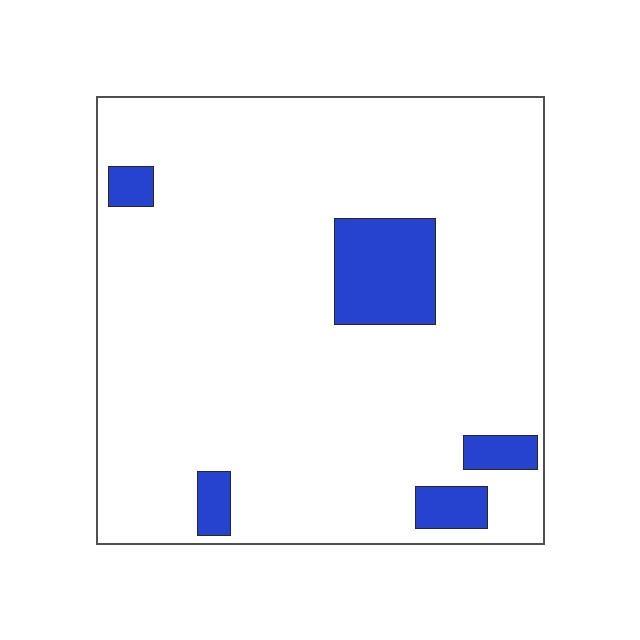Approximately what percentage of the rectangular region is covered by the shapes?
Approximately 10%.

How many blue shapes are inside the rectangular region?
5.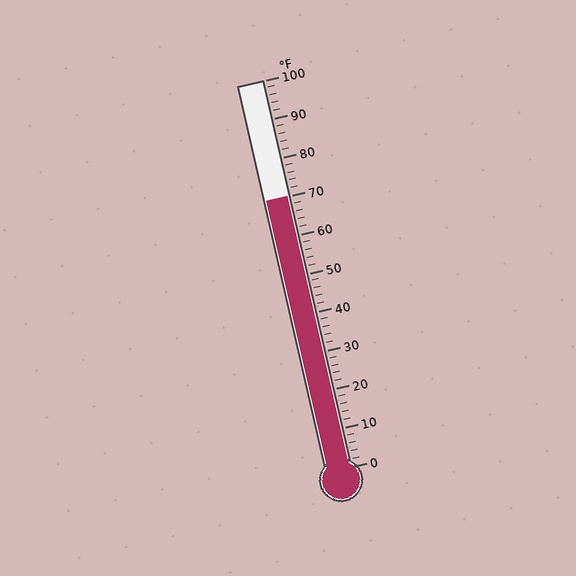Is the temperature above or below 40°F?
The temperature is above 40°F.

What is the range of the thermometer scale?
The thermometer scale ranges from 0°F to 100°F.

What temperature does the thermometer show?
The thermometer shows approximately 70°F.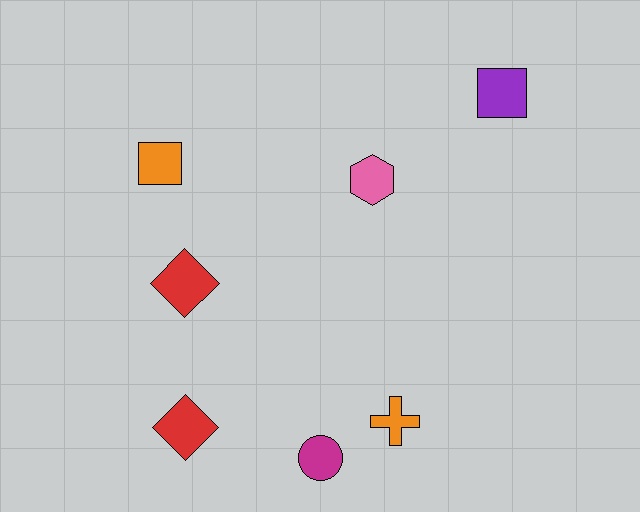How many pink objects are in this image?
There is 1 pink object.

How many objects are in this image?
There are 7 objects.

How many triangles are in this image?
There are no triangles.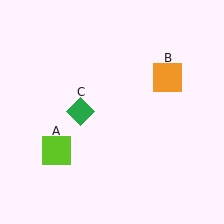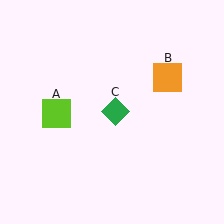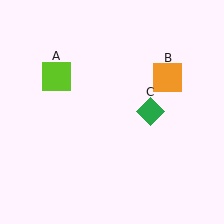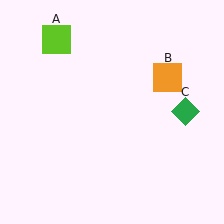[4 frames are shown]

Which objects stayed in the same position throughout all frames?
Orange square (object B) remained stationary.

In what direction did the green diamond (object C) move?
The green diamond (object C) moved right.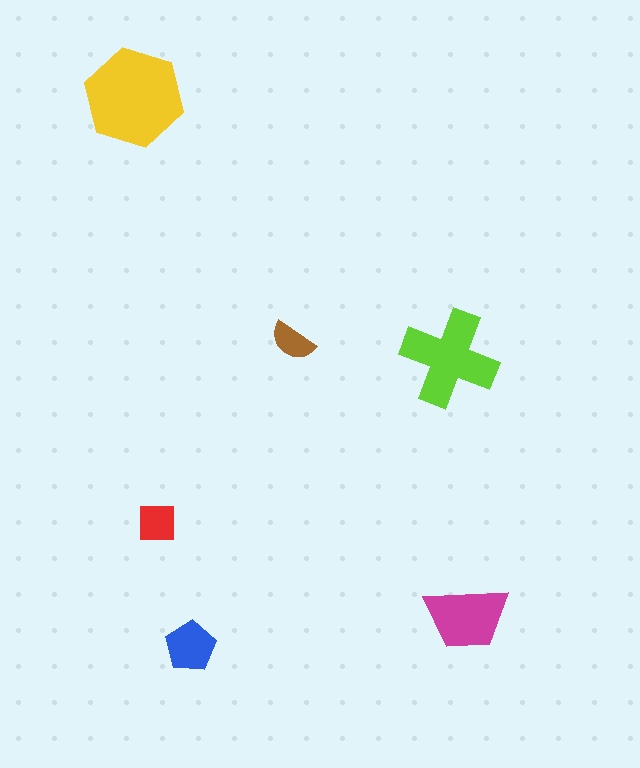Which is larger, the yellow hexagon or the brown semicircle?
The yellow hexagon.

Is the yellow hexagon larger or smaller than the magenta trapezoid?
Larger.